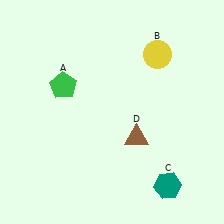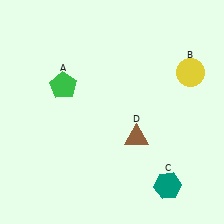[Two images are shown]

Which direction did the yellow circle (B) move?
The yellow circle (B) moved right.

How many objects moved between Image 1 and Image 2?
1 object moved between the two images.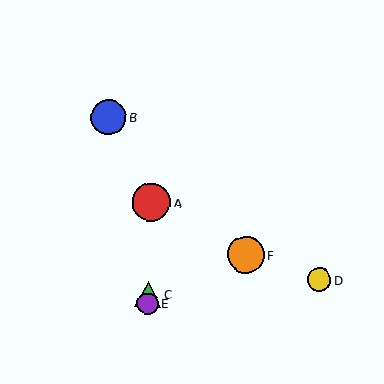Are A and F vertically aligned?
No, A is at x≈151 and F is at x≈246.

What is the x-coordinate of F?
Object F is at x≈246.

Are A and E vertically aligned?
Yes, both are at x≈151.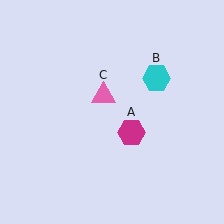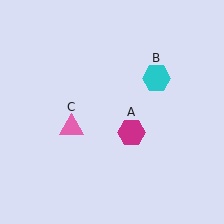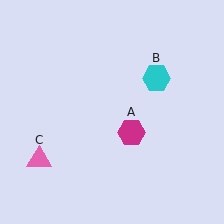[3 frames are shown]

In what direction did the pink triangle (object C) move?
The pink triangle (object C) moved down and to the left.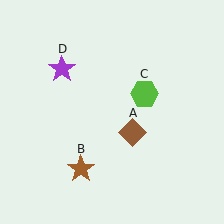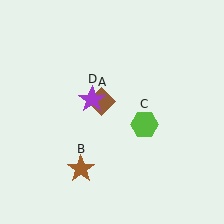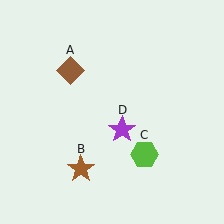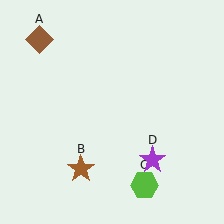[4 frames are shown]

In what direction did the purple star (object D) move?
The purple star (object D) moved down and to the right.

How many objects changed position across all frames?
3 objects changed position: brown diamond (object A), lime hexagon (object C), purple star (object D).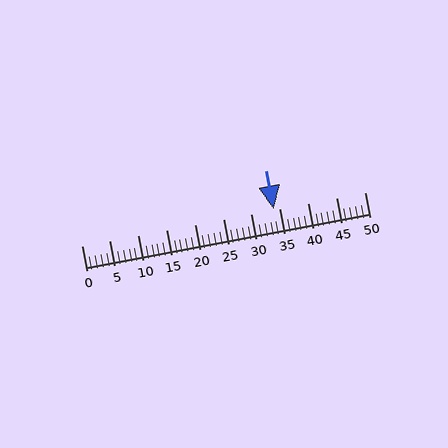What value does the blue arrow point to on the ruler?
The blue arrow points to approximately 34.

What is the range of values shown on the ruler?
The ruler shows values from 0 to 50.